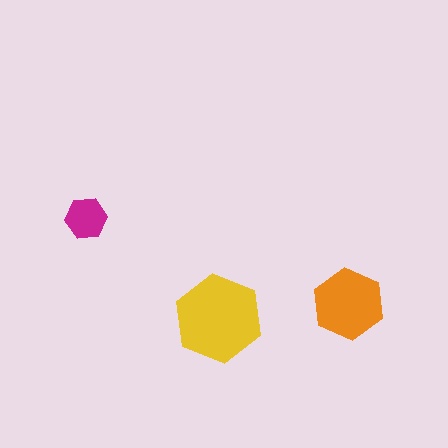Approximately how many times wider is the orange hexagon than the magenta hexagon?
About 1.5 times wider.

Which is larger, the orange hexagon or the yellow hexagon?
The yellow one.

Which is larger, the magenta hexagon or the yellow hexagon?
The yellow one.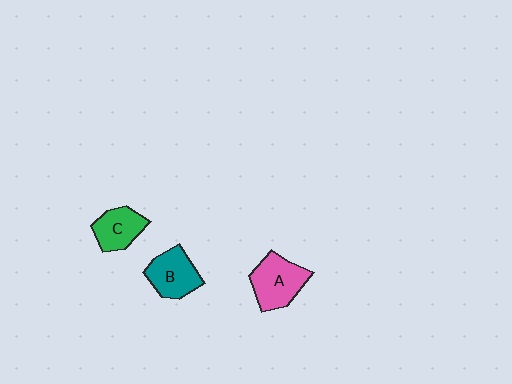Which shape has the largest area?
Shape A (pink).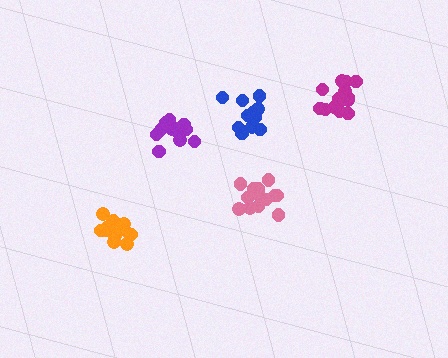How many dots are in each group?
Group 1: 13 dots, Group 2: 14 dots, Group 3: 15 dots, Group 4: 15 dots, Group 5: 11 dots (68 total).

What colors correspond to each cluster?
The clusters are colored: purple, pink, magenta, orange, blue.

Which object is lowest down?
The orange cluster is bottommost.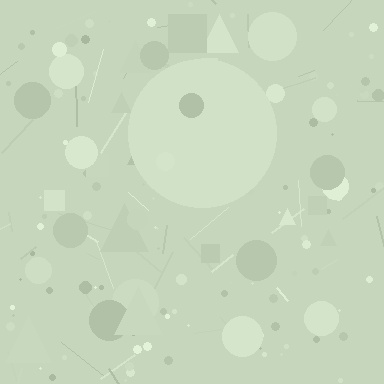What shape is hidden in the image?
A circle is hidden in the image.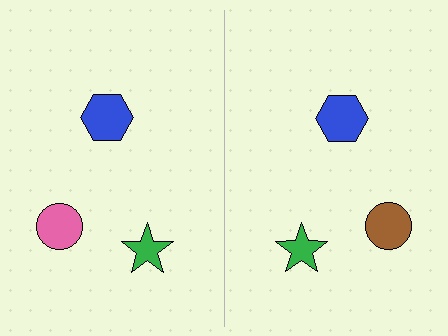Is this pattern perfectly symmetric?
No, the pattern is not perfectly symmetric. The brown circle on the right side breaks the symmetry — its mirror counterpart is pink.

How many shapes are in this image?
There are 6 shapes in this image.